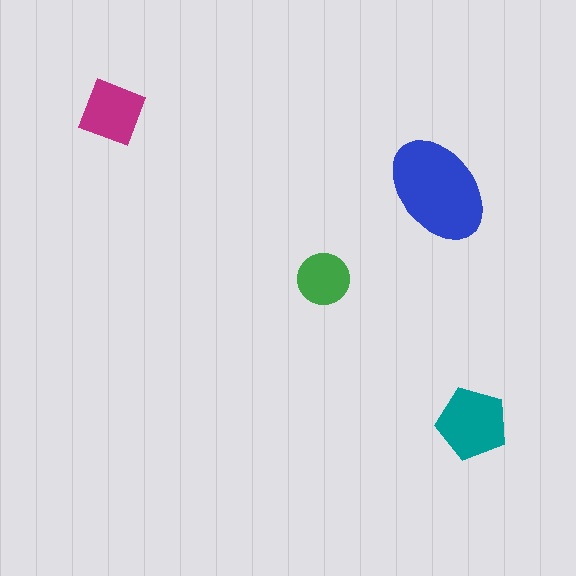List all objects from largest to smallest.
The blue ellipse, the teal pentagon, the magenta diamond, the green circle.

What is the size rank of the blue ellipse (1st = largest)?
1st.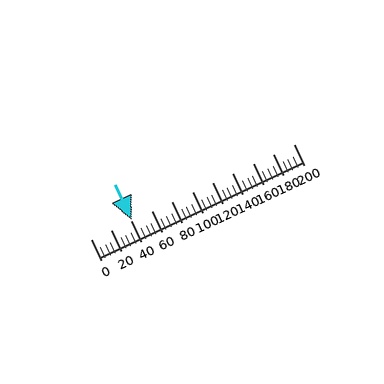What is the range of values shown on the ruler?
The ruler shows values from 0 to 200.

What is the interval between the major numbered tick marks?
The major tick marks are spaced 20 units apart.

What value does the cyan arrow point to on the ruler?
The cyan arrow points to approximately 40.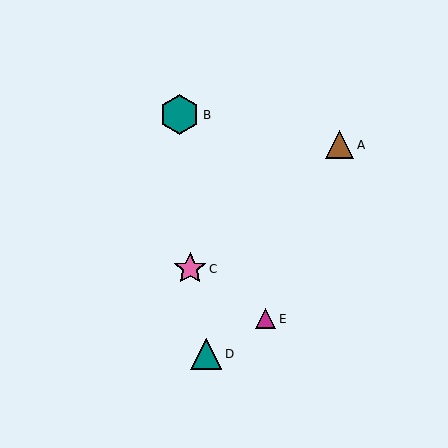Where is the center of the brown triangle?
The center of the brown triangle is at (340, 145).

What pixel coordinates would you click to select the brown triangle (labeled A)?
Click at (340, 145) to select the brown triangle A.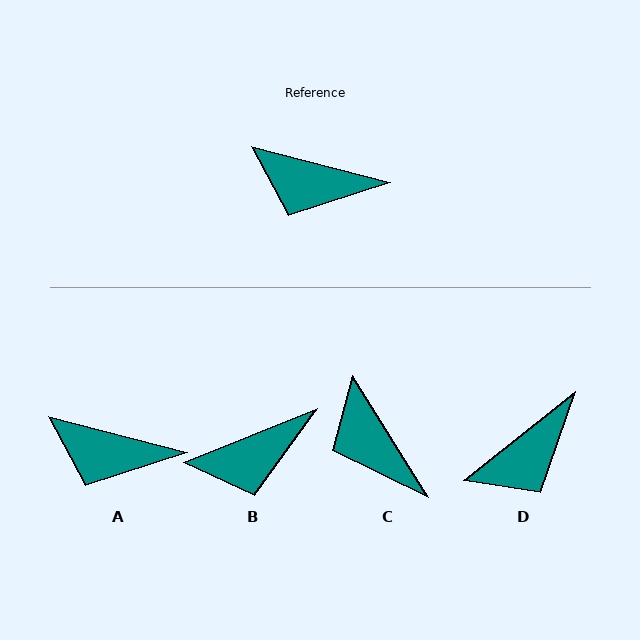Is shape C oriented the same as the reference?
No, it is off by about 43 degrees.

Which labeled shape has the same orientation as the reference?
A.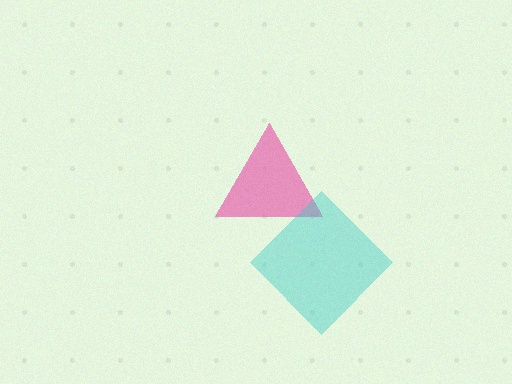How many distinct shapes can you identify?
There are 2 distinct shapes: a pink triangle, a cyan diamond.